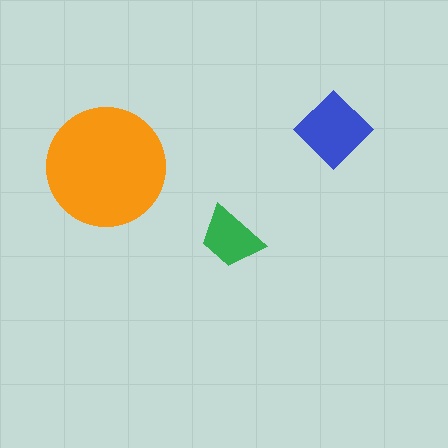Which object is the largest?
The orange circle.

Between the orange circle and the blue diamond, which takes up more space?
The orange circle.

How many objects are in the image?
There are 3 objects in the image.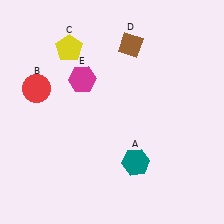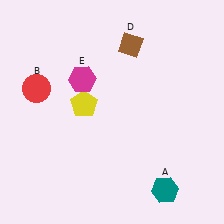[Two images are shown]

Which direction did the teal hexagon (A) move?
The teal hexagon (A) moved right.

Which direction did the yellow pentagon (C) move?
The yellow pentagon (C) moved down.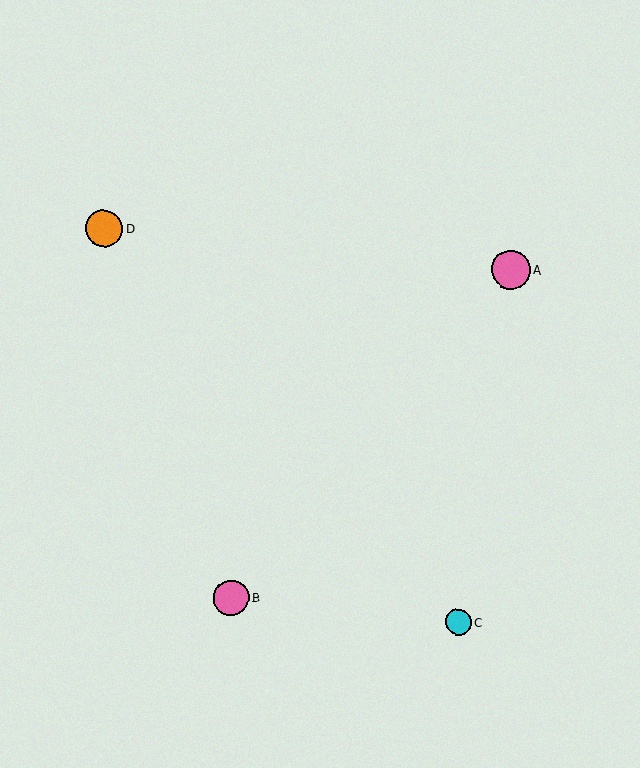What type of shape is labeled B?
Shape B is a pink circle.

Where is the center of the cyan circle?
The center of the cyan circle is at (458, 622).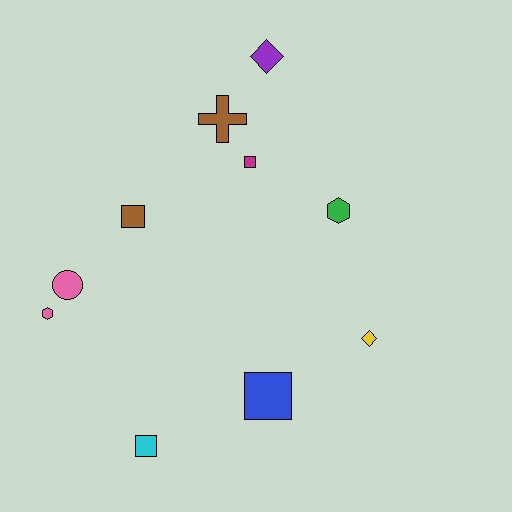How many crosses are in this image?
There is 1 cross.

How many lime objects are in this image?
There are no lime objects.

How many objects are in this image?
There are 10 objects.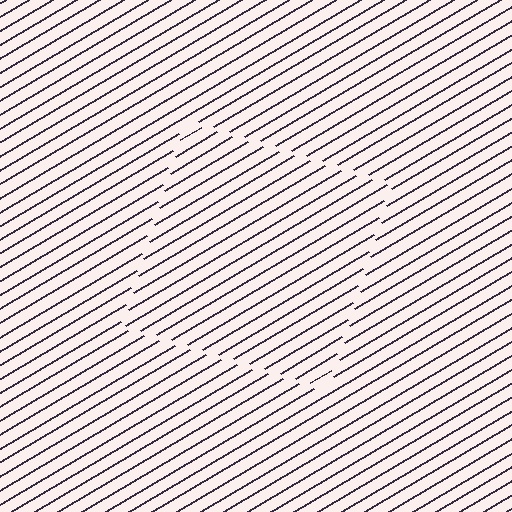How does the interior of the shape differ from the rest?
The interior of the shape contains the same grating, shifted by half a period — the contour is defined by the phase discontinuity where line-ends from the inner and outer gratings abut.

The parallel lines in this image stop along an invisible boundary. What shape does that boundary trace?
An illusory square. The interior of the shape contains the same grating, shifted by half a period — the contour is defined by the phase discontinuity where line-ends from the inner and outer gratings abut.